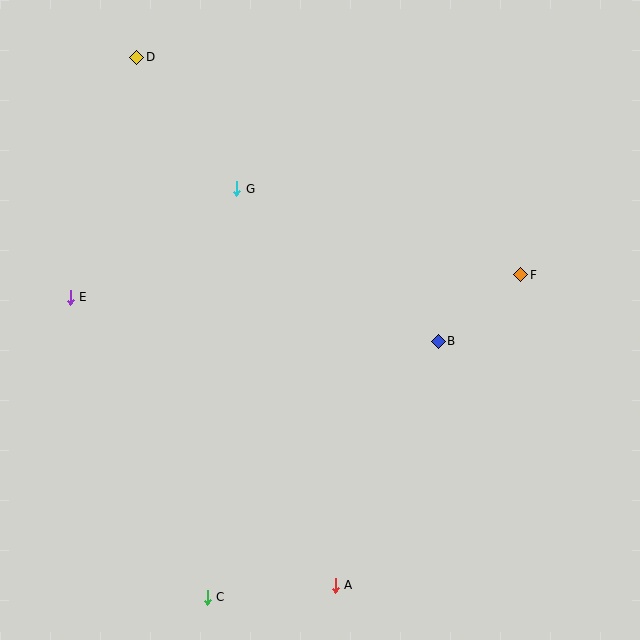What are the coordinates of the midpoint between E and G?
The midpoint between E and G is at (153, 243).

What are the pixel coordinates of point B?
Point B is at (438, 341).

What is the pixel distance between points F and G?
The distance between F and G is 297 pixels.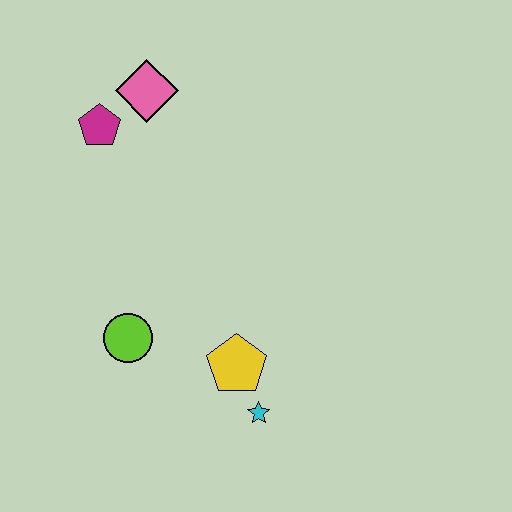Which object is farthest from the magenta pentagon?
The cyan star is farthest from the magenta pentagon.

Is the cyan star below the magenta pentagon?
Yes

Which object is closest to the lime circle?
The yellow pentagon is closest to the lime circle.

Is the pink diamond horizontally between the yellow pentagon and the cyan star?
No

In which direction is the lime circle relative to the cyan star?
The lime circle is to the left of the cyan star.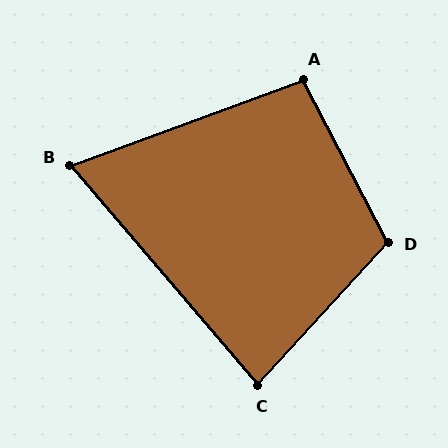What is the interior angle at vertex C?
Approximately 83 degrees (acute).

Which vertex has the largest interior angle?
D, at approximately 110 degrees.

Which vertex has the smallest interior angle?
B, at approximately 70 degrees.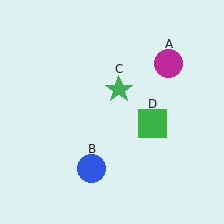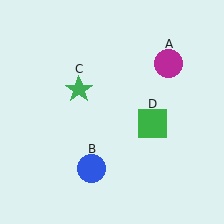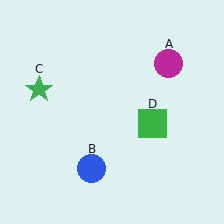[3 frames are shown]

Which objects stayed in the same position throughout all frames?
Magenta circle (object A) and blue circle (object B) and green square (object D) remained stationary.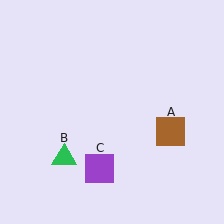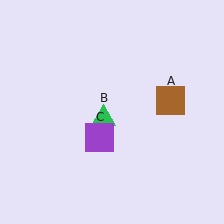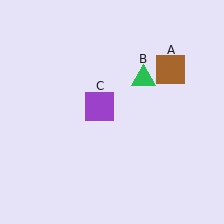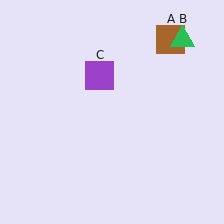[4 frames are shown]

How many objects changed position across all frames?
3 objects changed position: brown square (object A), green triangle (object B), purple square (object C).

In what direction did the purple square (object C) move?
The purple square (object C) moved up.